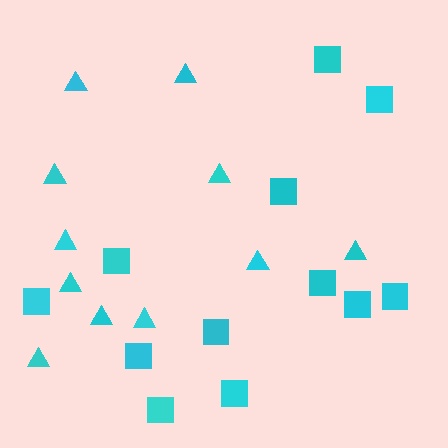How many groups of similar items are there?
There are 2 groups: one group of triangles (11) and one group of squares (12).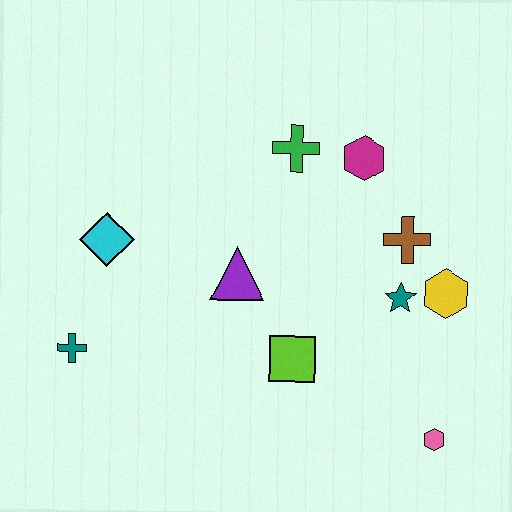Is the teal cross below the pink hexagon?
No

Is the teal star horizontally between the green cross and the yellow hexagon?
Yes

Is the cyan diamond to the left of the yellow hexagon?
Yes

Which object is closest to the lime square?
The purple triangle is closest to the lime square.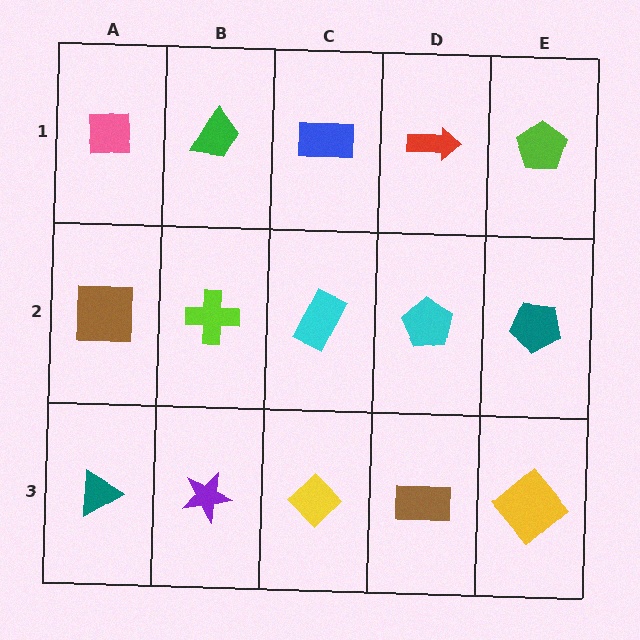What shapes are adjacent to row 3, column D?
A cyan pentagon (row 2, column D), a yellow diamond (row 3, column C), a yellow diamond (row 3, column E).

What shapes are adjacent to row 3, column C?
A cyan rectangle (row 2, column C), a purple star (row 3, column B), a brown rectangle (row 3, column D).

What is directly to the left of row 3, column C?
A purple star.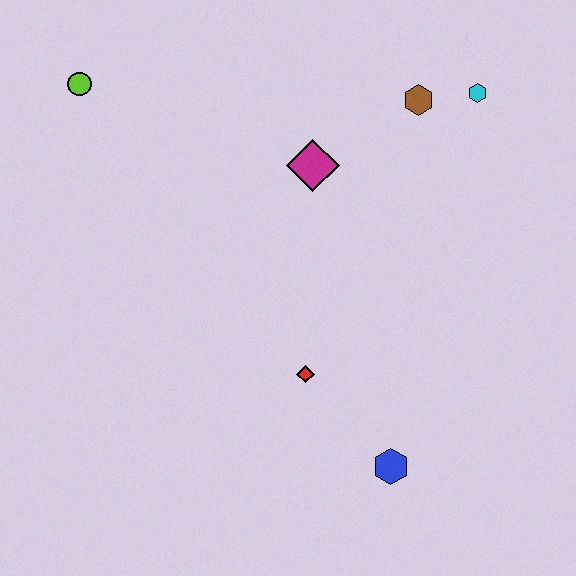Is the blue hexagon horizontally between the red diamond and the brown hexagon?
Yes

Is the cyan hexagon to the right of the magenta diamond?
Yes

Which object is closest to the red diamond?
The blue hexagon is closest to the red diamond.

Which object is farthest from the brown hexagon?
The blue hexagon is farthest from the brown hexagon.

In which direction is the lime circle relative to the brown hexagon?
The lime circle is to the left of the brown hexagon.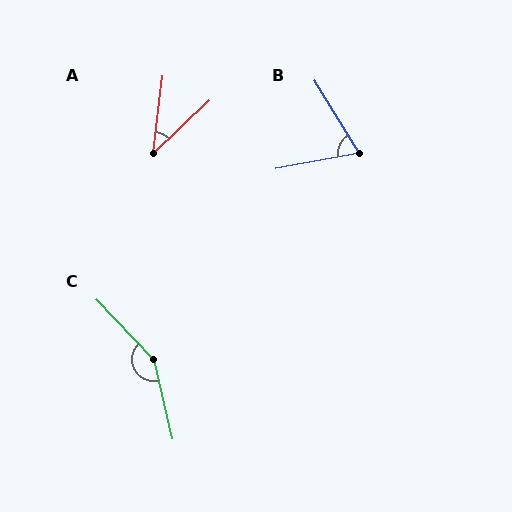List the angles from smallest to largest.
A (40°), B (69°), C (150°).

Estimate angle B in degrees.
Approximately 69 degrees.